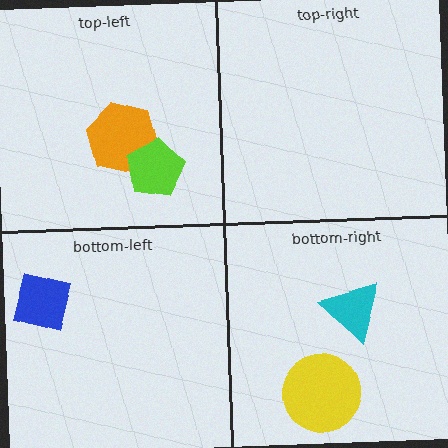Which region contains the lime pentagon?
The top-left region.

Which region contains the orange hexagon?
The top-left region.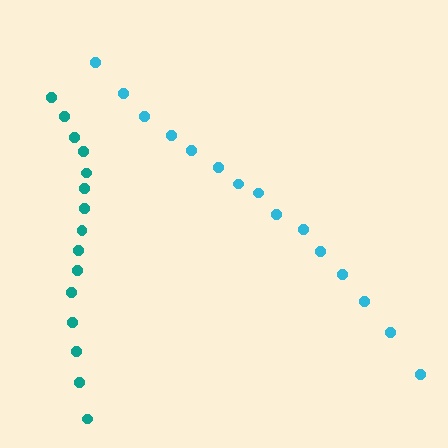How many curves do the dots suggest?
There are 2 distinct paths.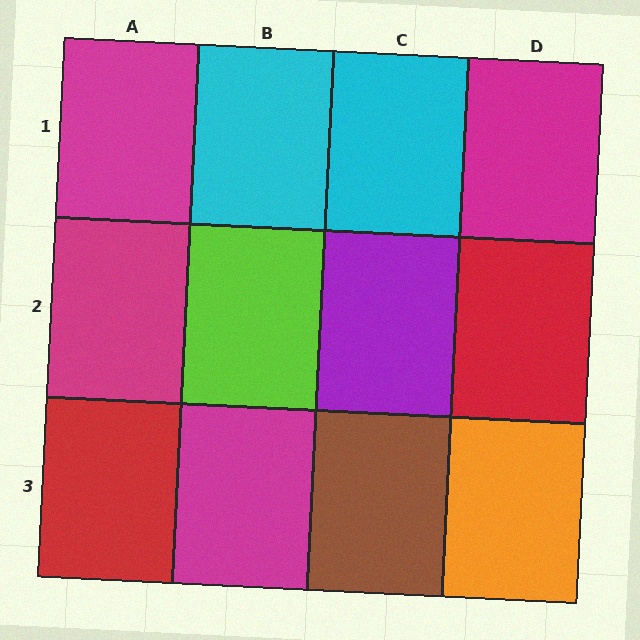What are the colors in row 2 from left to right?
Magenta, lime, purple, red.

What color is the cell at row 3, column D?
Orange.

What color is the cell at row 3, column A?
Red.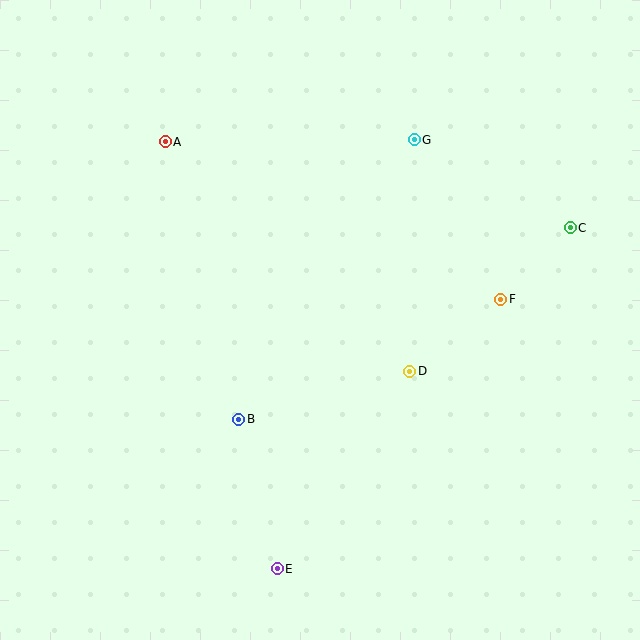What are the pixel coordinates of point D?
Point D is at (410, 371).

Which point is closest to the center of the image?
Point D at (410, 371) is closest to the center.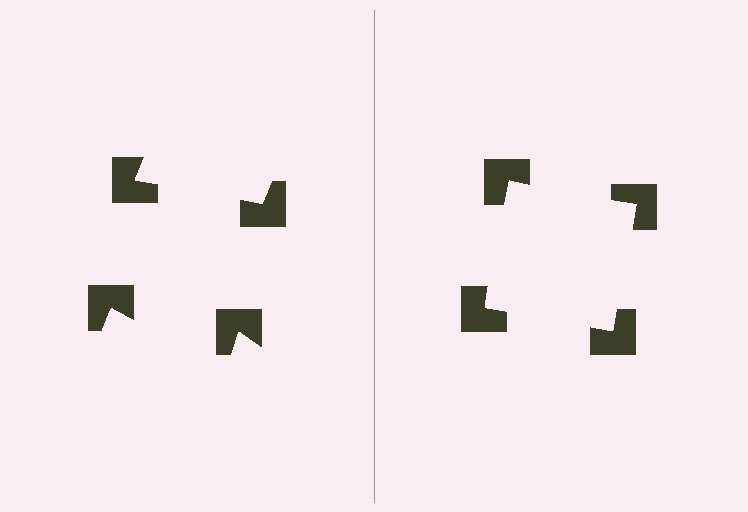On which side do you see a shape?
An illusory square appears on the right side. On the left side the wedge cuts are rotated, so no coherent shape forms.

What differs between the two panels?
The notched squares are positioned identically on both sides; only the wedge orientations differ. On the right they align to a square; on the left they are misaligned.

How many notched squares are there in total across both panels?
8 — 4 on each side.